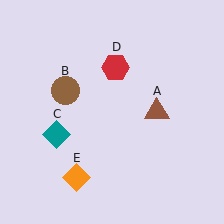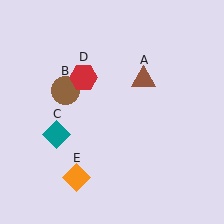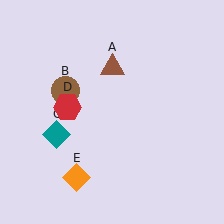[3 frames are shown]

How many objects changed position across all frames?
2 objects changed position: brown triangle (object A), red hexagon (object D).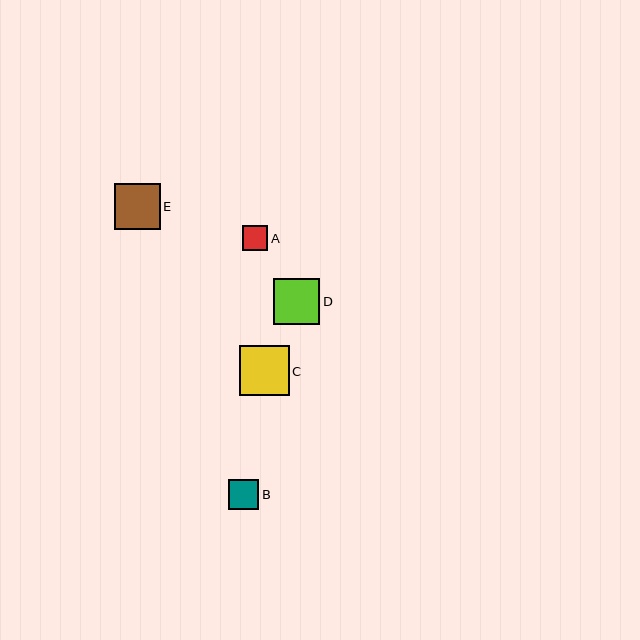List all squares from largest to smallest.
From largest to smallest: C, E, D, B, A.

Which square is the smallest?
Square A is the smallest with a size of approximately 25 pixels.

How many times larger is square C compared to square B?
Square C is approximately 1.7 times the size of square B.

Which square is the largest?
Square C is the largest with a size of approximately 50 pixels.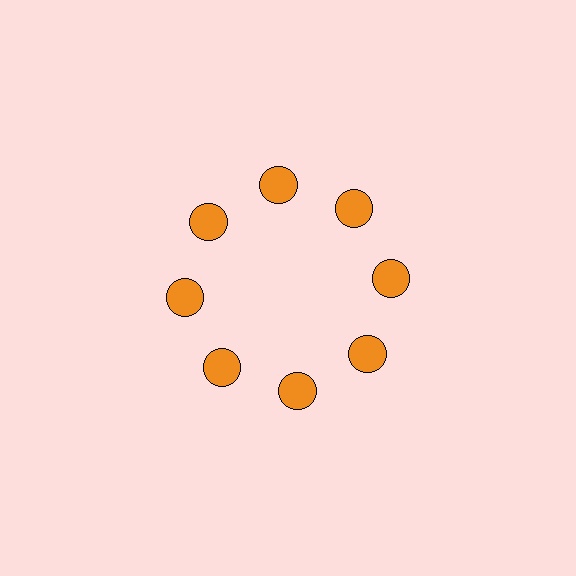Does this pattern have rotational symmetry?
Yes, this pattern has 8-fold rotational symmetry. It looks the same after rotating 45 degrees around the center.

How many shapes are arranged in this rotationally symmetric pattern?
There are 8 shapes, arranged in 8 groups of 1.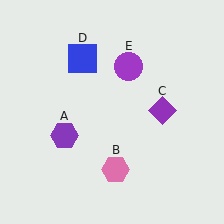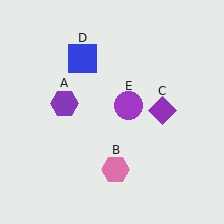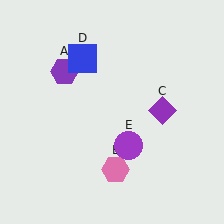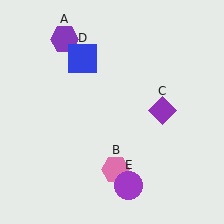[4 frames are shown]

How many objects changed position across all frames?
2 objects changed position: purple hexagon (object A), purple circle (object E).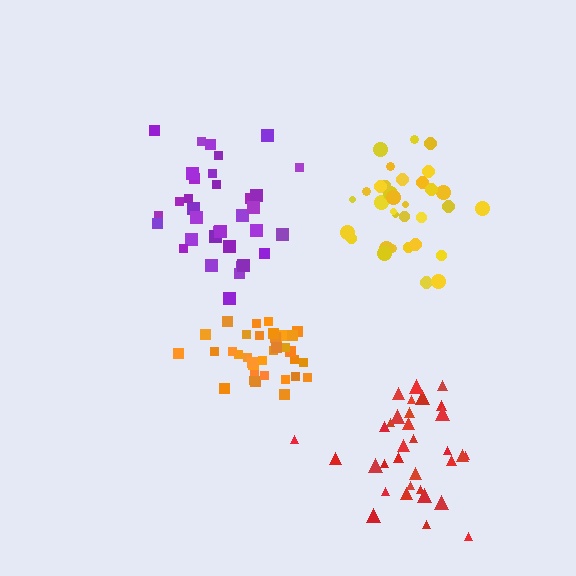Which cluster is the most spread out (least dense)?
Red.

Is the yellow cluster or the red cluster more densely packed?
Yellow.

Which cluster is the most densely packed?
Orange.